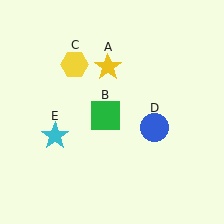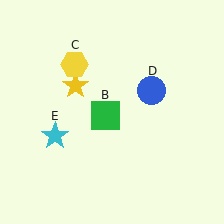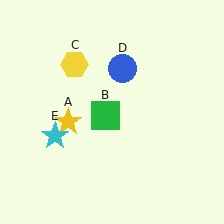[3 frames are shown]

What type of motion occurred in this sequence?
The yellow star (object A), blue circle (object D) rotated counterclockwise around the center of the scene.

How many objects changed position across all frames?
2 objects changed position: yellow star (object A), blue circle (object D).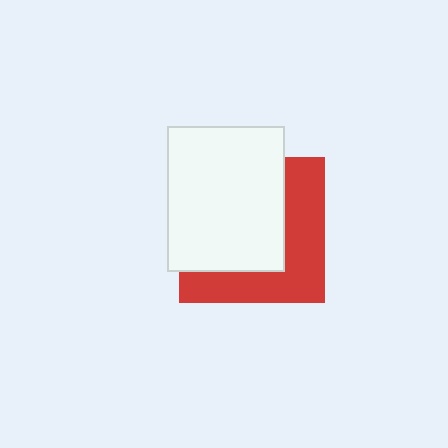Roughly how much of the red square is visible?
A small part of it is visible (roughly 43%).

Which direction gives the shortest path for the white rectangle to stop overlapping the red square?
Moving toward the upper-left gives the shortest separation.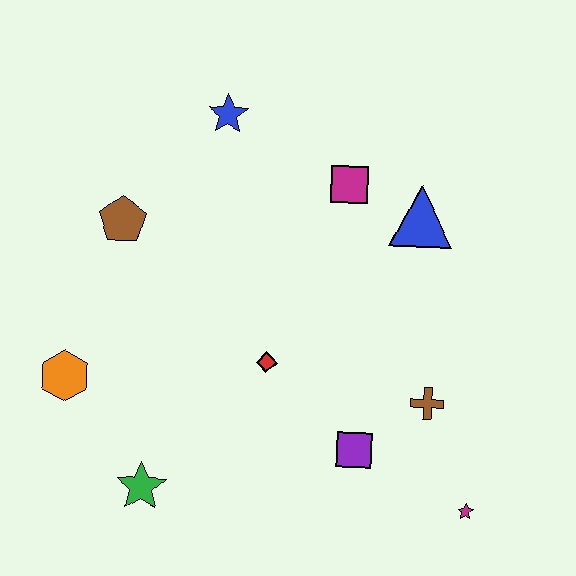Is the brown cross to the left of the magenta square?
No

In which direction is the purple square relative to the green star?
The purple square is to the right of the green star.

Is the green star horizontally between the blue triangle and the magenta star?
No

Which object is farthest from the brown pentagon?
The magenta star is farthest from the brown pentagon.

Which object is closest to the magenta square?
The blue triangle is closest to the magenta square.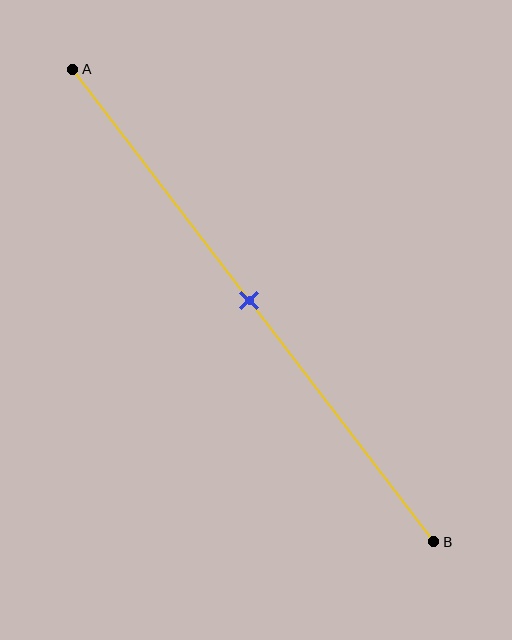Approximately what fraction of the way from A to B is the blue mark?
The blue mark is approximately 50% of the way from A to B.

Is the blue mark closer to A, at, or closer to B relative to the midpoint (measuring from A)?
The blue mark is approximately at the midpoint of segment AB.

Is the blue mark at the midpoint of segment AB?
Yes, the mark is approximately at the midpoint.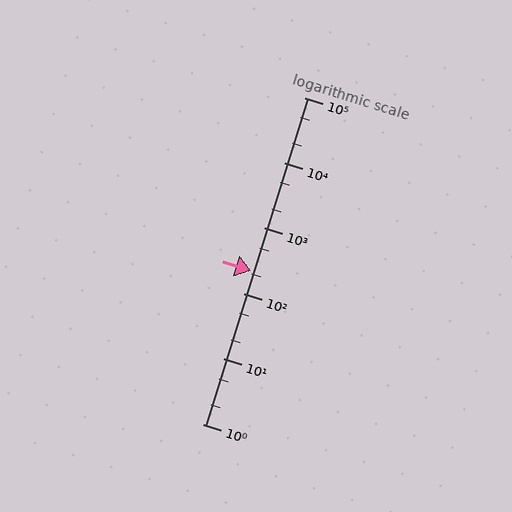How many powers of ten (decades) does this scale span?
The scale spans 5 decades, from 1 to 100000.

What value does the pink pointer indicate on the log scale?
The pointer indicates approximately 220.